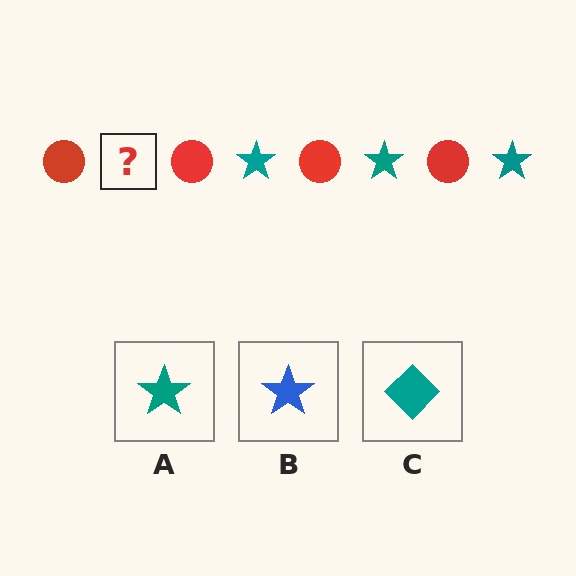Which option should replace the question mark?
Option A.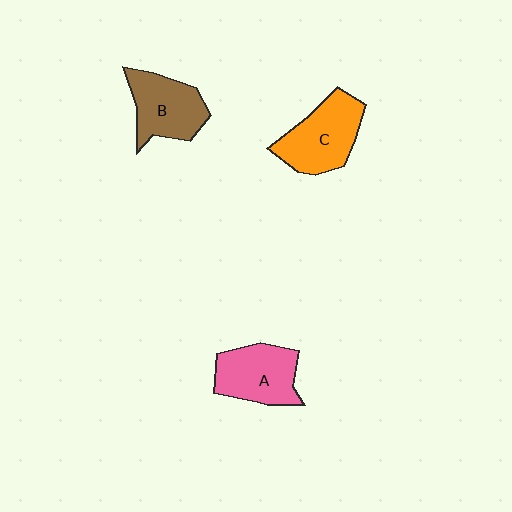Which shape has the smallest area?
Shape B (brown).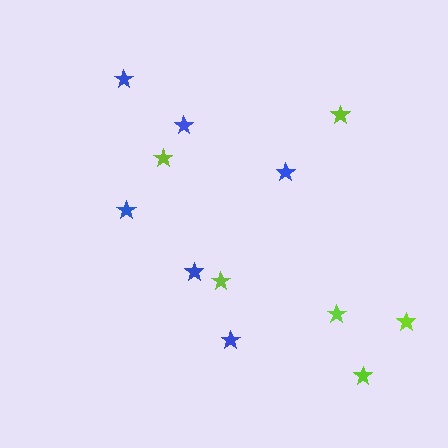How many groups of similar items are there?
There are 2 groups: one group of blue stars (6) and one group of lime stars (6).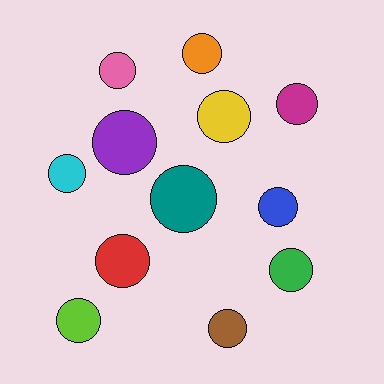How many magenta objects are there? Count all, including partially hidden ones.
There is 1 magenta object.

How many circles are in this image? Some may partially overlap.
There are 12 circles.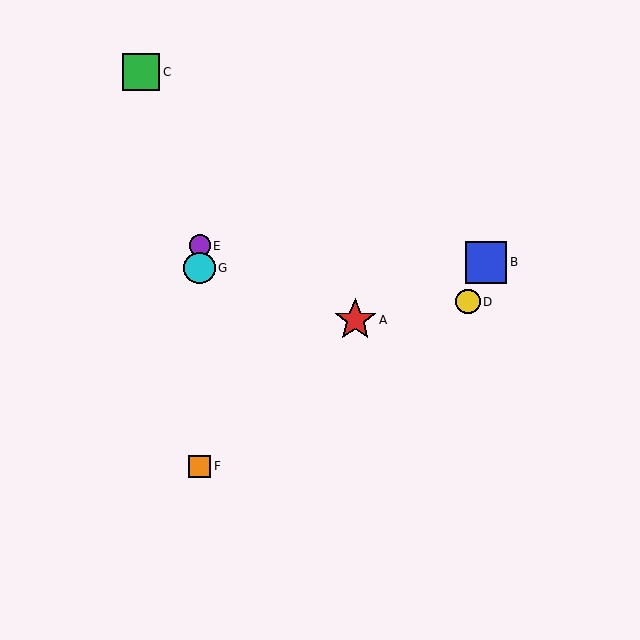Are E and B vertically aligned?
No, E is at x≈200 and B is at x≈486.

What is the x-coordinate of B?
Object B is at x≈486.